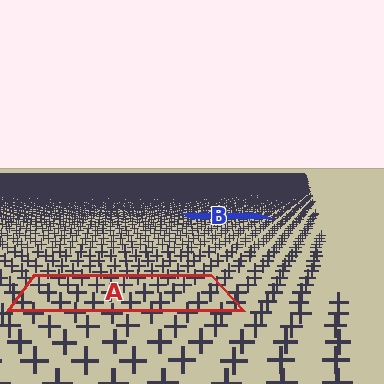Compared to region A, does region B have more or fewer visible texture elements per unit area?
Region B has more texture elements per unit area — they are packed more densely because it is farther away.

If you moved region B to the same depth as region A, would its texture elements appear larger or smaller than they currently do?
They would appear larger. At a closer depth, the same texture elements are projected at a bigger on-screen size.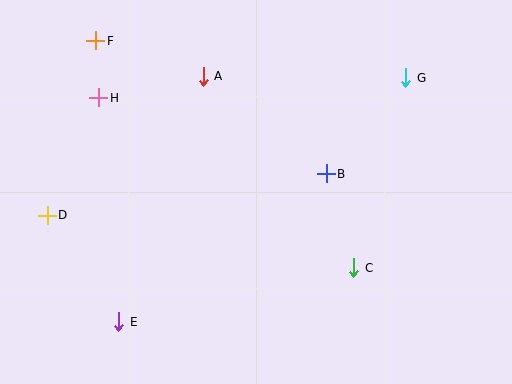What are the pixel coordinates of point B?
Point B is at (326, 174).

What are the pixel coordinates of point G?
Point G is at (406, 78).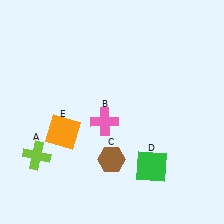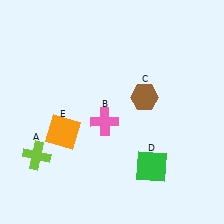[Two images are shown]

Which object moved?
The brown hexagon (C) moved up.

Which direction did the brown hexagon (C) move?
The brown hexagon (C) moved up.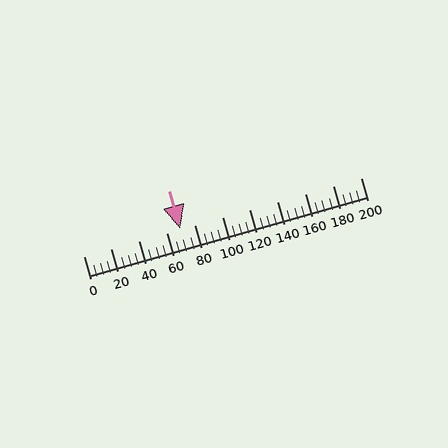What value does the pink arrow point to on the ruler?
The pink arrow points to approximately 70.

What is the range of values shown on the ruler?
The ruler shows values from 0 to 200.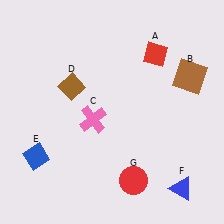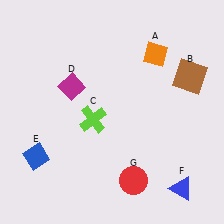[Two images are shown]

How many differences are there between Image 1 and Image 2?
There are 3 differences between the two images.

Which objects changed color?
A changed from red to orange. C changed from pink to lime. D changed from brown to magenta.